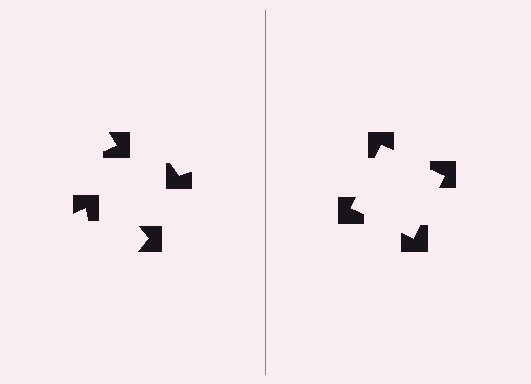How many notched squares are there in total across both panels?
8 — 4 on each side.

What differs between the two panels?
The notched squares are positioned identically on both sides; only the wedge orientations differ. On the right they align to a square; on the left they are misaligned.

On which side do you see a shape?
An illusory square appears on the right side. On the left side the wedge cuts are rotated, so no coherent shape forms.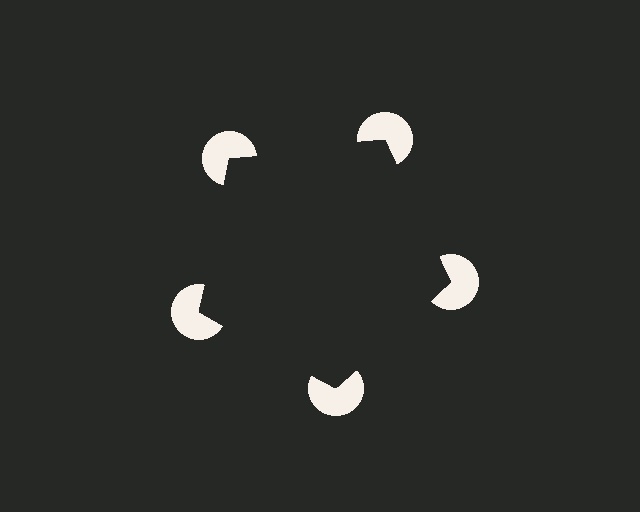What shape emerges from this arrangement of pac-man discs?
An illusory pentagon — its edges are inferred from the aligned wedge cuts in the pac-man discs, not physically drawn.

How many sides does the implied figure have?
5 sides.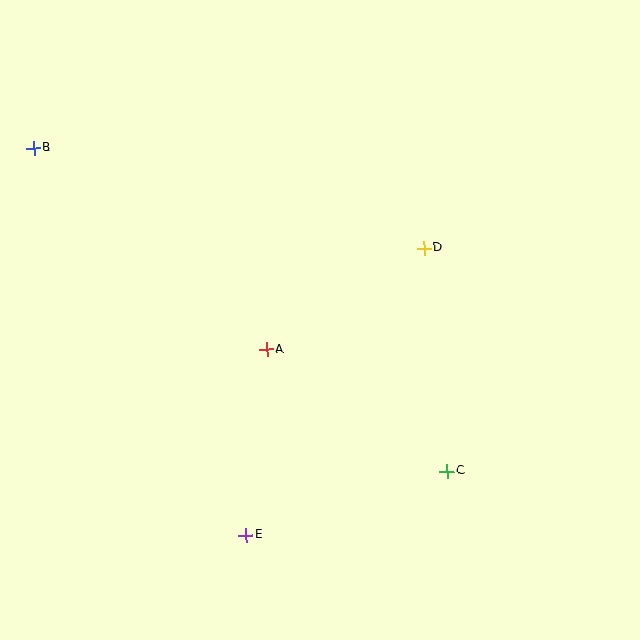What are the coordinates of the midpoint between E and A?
The midpoint between E and A is at (256, 442).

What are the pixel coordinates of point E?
Point E is at (246, 535).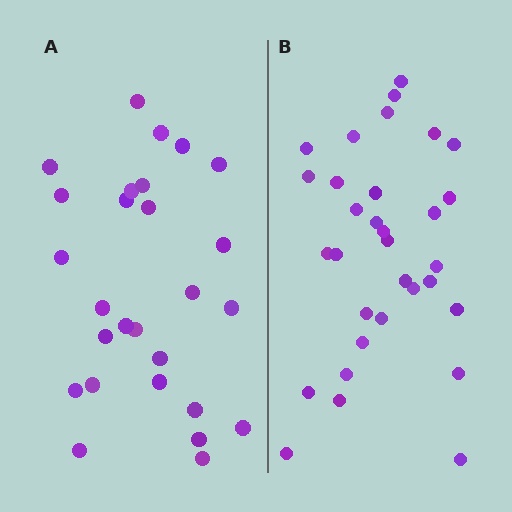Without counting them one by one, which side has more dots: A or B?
Region B (the right region) has more dots.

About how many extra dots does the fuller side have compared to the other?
Region B has about 5 more dots than region A.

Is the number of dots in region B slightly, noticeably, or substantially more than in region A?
Region B has only slightly more — the two regions are fairly close. The ratio is roughly 1.2 to 1.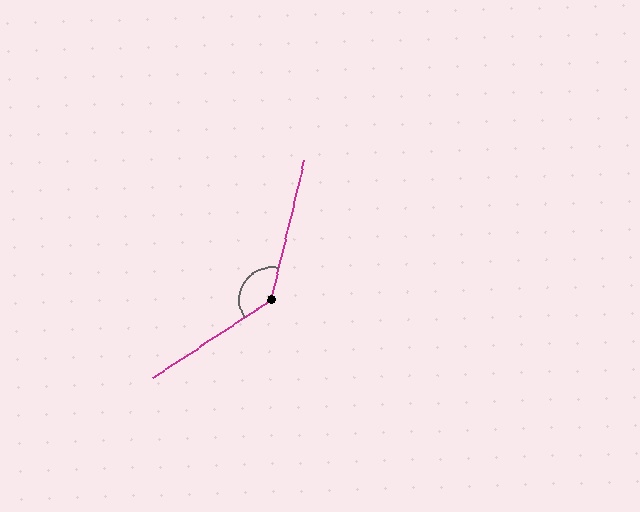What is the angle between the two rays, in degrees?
Approximately 137 degrees.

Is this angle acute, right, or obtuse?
It is obtuse.